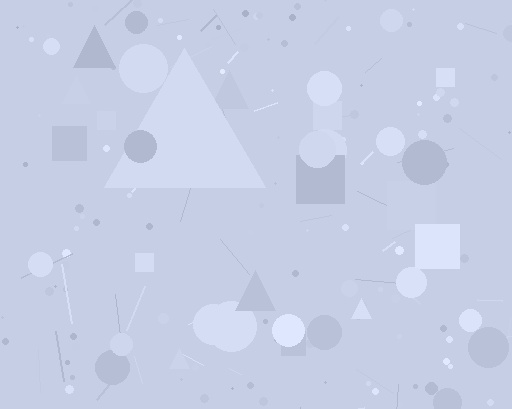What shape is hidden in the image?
A triangle is hidden in the image.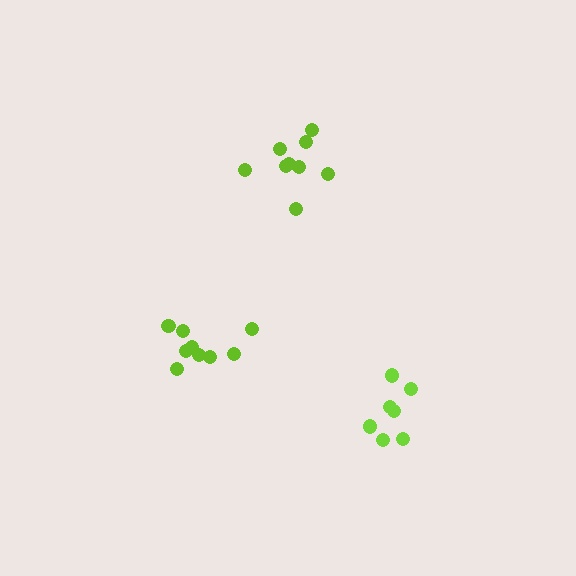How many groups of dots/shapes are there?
There are 3 groups.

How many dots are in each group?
Group 1: 7 dots, Group 2: 9 dots, Group 3: 9 dots (25 total).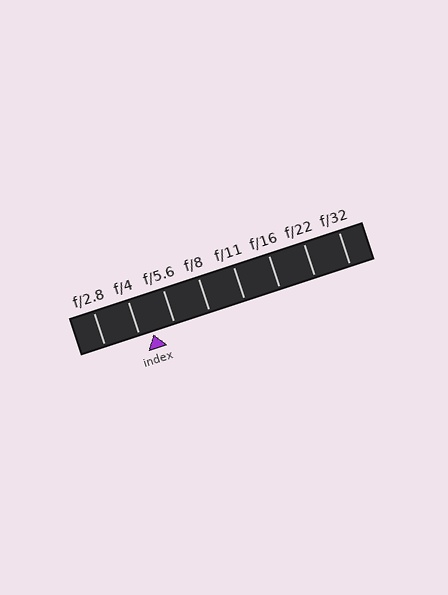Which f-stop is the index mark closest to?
The index mark is closest to f/4.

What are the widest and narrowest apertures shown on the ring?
The widest aperture shown is f/2.8 and the narrowest is f/32.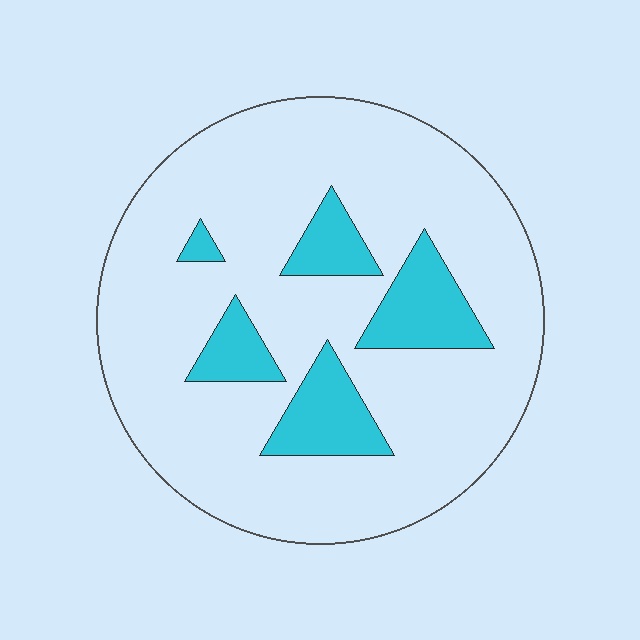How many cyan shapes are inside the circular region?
5.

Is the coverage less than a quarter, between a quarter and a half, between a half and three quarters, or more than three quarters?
Less than a quarter.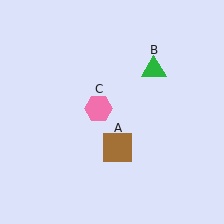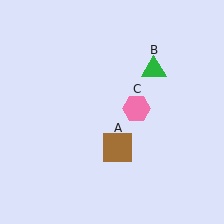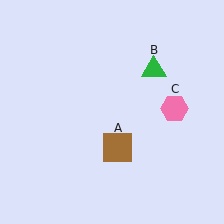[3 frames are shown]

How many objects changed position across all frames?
1 object changed position: pink hexagon (object C).